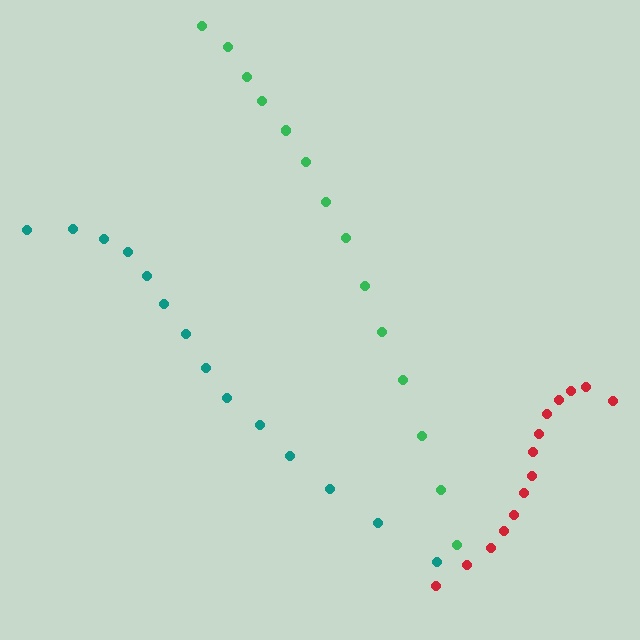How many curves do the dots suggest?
There are 3 distinct paths.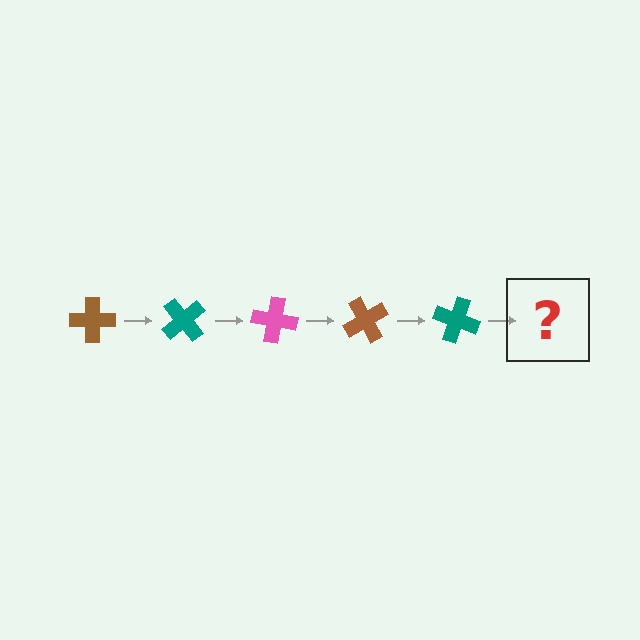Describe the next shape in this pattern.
It should be a pink cross, rotated 250 degrees from the start.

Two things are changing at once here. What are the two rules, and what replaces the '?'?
The two rules are that it rotates 50 degrees each step and the color cycles through brown, teal, and pink. The '?' should be a pink cross, rotated 250 degrees from the start.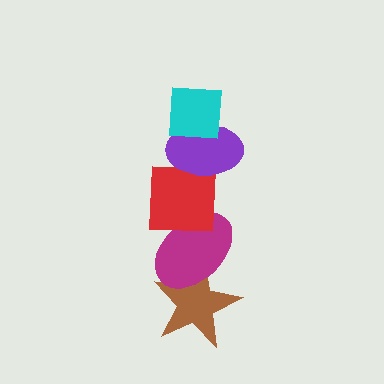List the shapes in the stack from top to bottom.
From top to bottom: the cyan square, the purple ellipse, the red square, the magenta ellipse, the brown star.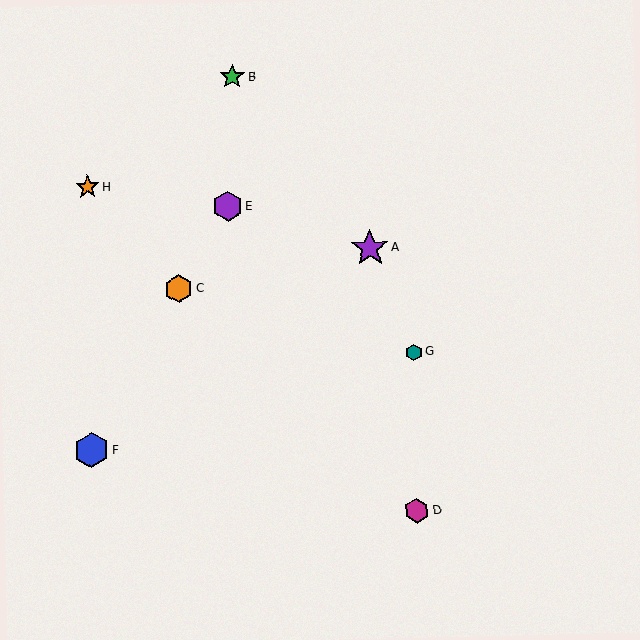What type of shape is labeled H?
Shape H is an orange star.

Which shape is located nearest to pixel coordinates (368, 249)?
The purple star (labeled A) at (370, 248) is nearest to that location.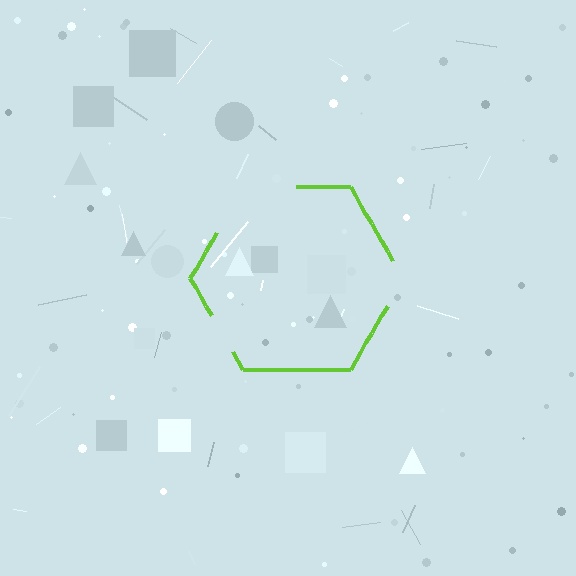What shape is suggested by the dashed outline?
The dashed outline suggests a hexagon.